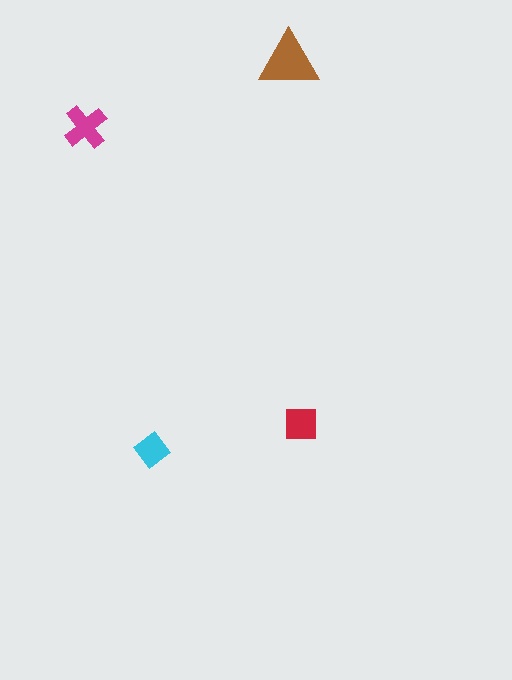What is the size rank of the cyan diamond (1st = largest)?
4th.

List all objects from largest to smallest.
The brown triangle, the magenta cross, the red square, the cyan diamond.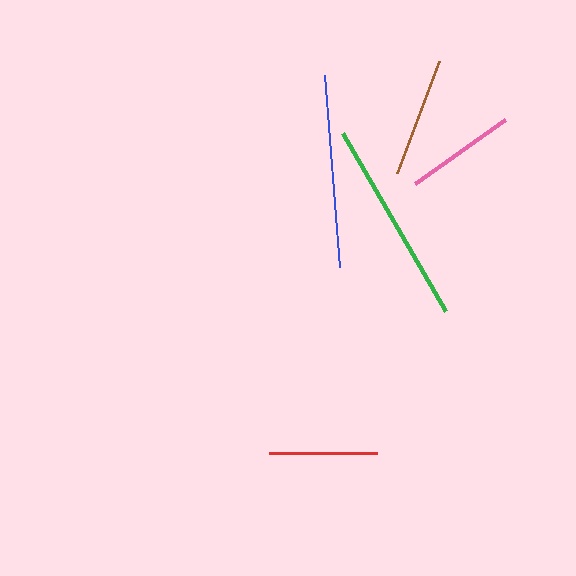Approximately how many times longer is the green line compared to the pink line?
The green line is approximately 1.9 times the length of the pink line.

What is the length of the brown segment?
The brown segment is approximately 120 pixels long.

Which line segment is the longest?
The green line is the longest at approximately 206 pixels.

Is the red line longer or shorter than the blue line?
The blue line is longer than the red line.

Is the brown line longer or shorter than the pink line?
The brown line is longer than the pink line.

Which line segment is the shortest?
The red line is the shortest at approximately 108 pixels.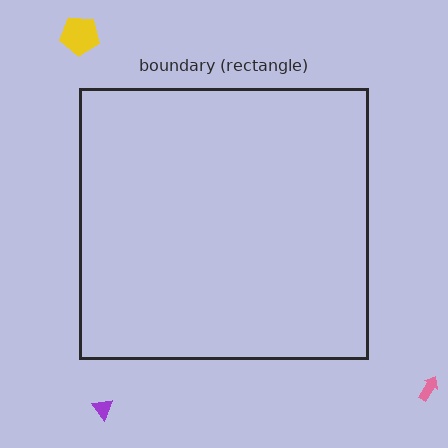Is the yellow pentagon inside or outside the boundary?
Outside.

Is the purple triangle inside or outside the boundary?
Outside.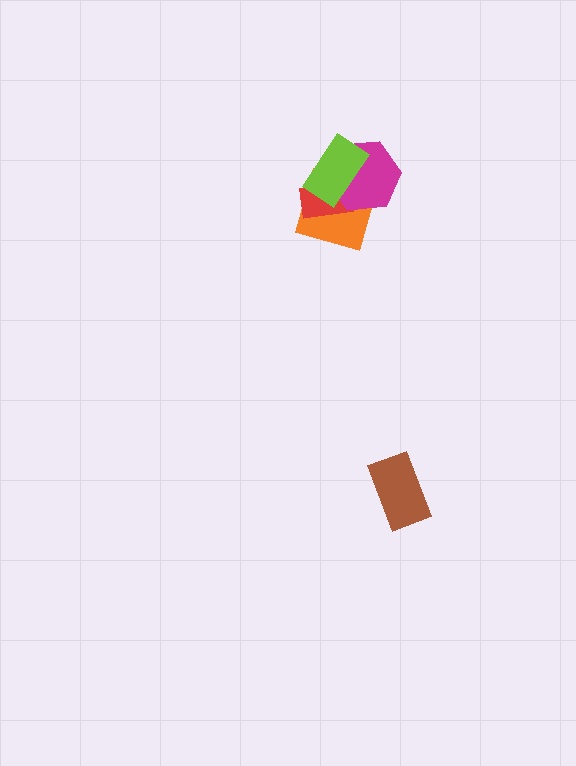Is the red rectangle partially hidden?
Yes, it is partially covered by another shape.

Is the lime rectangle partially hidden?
No, no other shape covers it.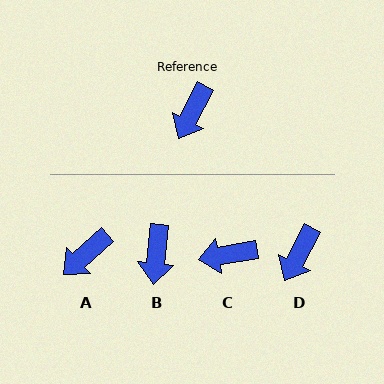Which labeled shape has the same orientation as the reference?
D.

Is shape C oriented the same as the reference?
No, it is off by about 52 degrees.